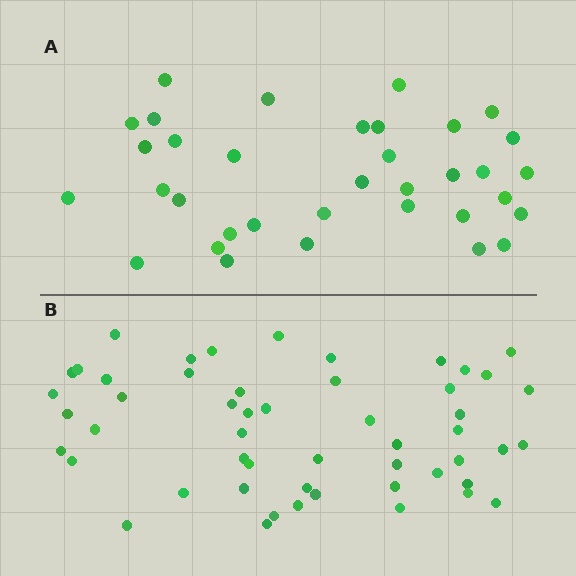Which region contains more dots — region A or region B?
Region B (the bottom region) has more dots.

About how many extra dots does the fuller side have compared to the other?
Region B has approximately 15 more dots than region A.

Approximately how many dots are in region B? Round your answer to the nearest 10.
About 50 dots. (The exact count is 52, which rounds to 50.)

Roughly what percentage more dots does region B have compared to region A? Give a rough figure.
About 50% more.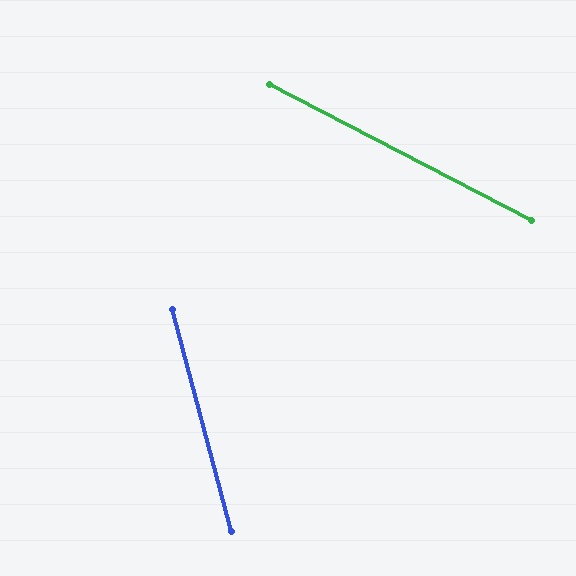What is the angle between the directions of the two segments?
Approximately 48 degrees.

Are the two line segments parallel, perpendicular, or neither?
Neither parallel nor perpendicular — they differ by about 48°.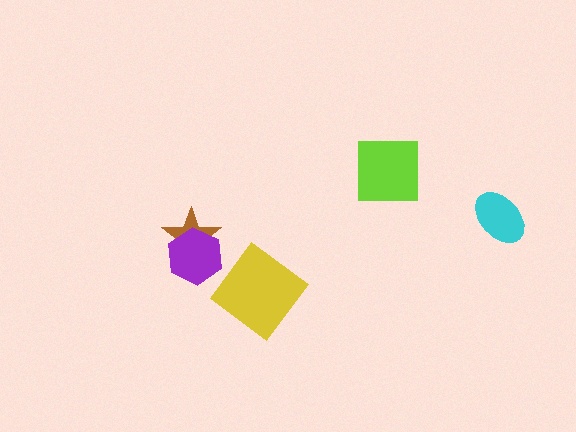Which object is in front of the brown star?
The purple hexagon is in front of the brown star.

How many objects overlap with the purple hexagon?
1 object overlaps with the purple hexagon.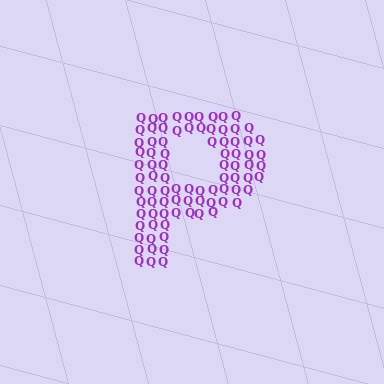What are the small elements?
The small elements are letter Q's.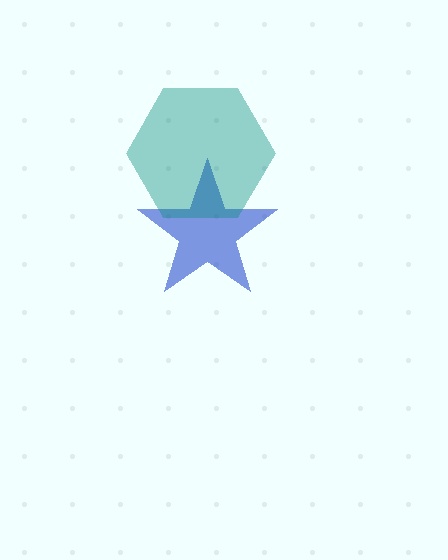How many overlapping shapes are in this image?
There are 2 overlapping shapes in the image.